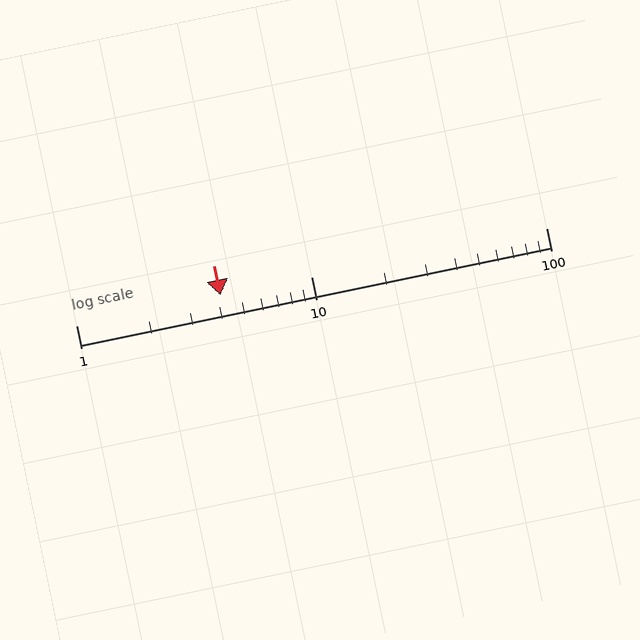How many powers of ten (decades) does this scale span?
The scale spans 2 decades, from 1 to 100.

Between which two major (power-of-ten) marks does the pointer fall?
The pointer is between 1 and 10.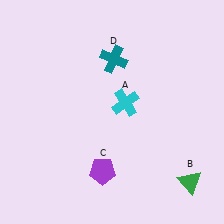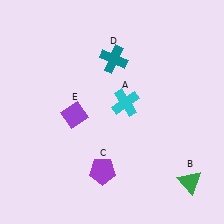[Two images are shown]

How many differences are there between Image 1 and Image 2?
There is 1 difference between the two images.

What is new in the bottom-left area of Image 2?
A purple diamond (E) was added in the bottom-left area of Image 2.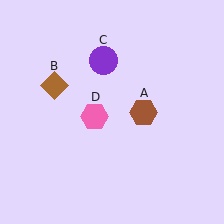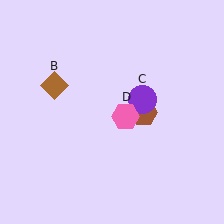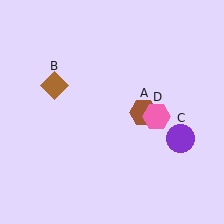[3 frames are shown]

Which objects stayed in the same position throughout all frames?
Brown hexagon (object A) and brown diamond (object B) remained stationary.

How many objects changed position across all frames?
2 objects changed position: purple circle (object C), pink hexagon (object D).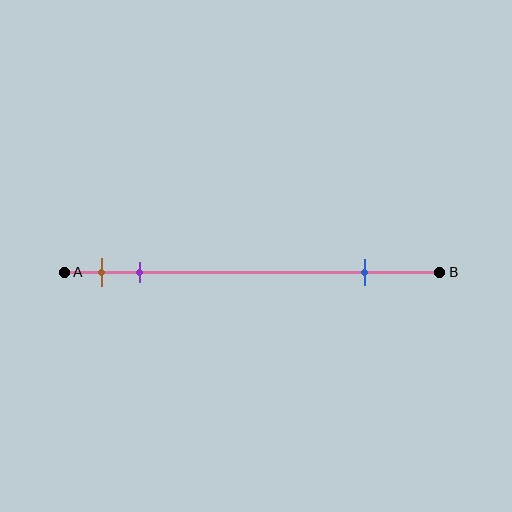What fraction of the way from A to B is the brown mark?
The brown mark is approximately 10% (0.1) of the way from A to B.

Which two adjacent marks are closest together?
The brown and purple marks are the closest adjacent pair.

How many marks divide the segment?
There are 3 marks dividing the segment.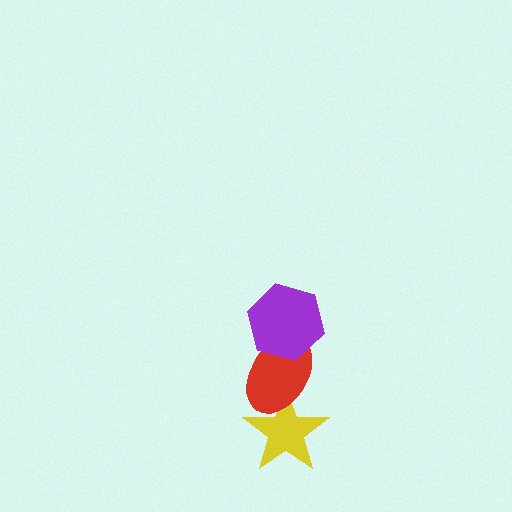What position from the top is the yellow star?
The yellow star is 3rd from the top.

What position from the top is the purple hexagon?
The purple hexagon is 1st from the top.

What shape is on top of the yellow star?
The red ellipse is on top of the yellow star.